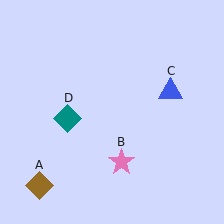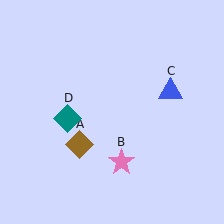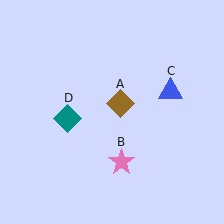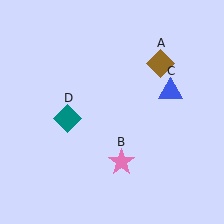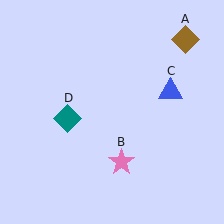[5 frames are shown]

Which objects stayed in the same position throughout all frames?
Pink star (object B) and blue triangle (object C) and teal diamond (object D) remained stationary.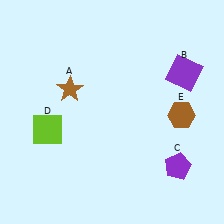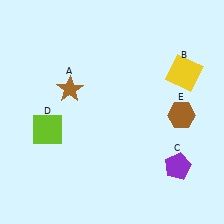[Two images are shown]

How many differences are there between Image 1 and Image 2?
There is 1 difference between the two images.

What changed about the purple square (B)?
In Image 1, B is purple. In Image 2, it changed to yellow.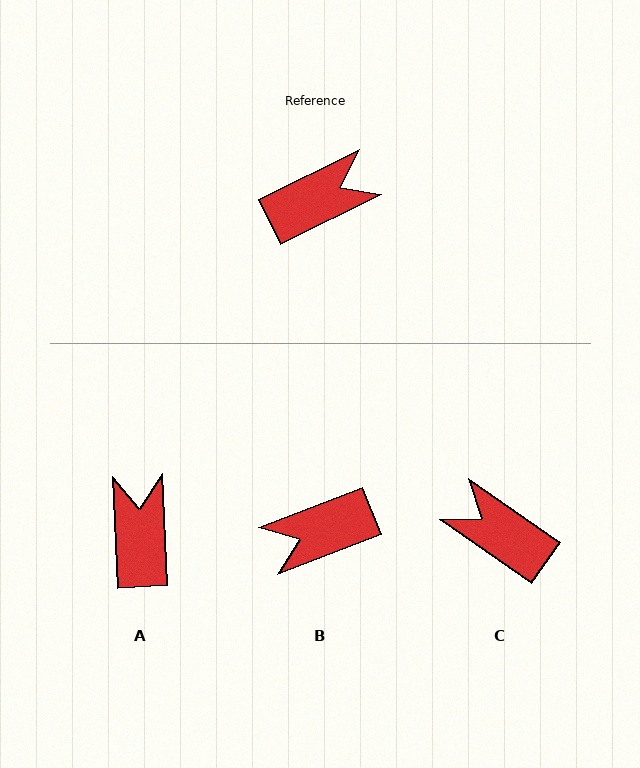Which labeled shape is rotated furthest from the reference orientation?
B, about 175 degrees away.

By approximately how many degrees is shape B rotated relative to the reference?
Approximately 175 degrees counter-clockwise.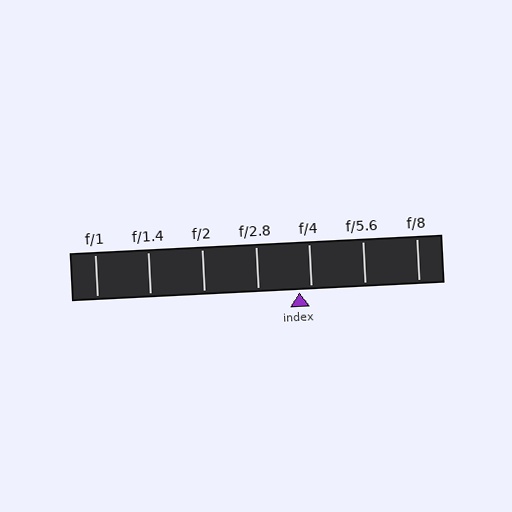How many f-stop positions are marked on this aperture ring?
There are 7 f-stop positions marked.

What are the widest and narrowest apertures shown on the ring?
The widest aperture shown is f/1 and the narrowest is f/8.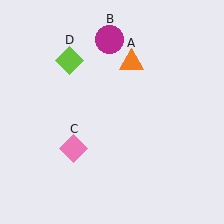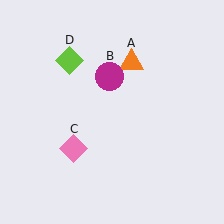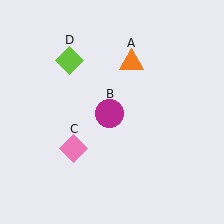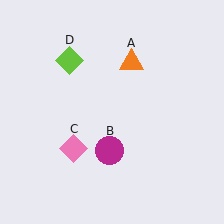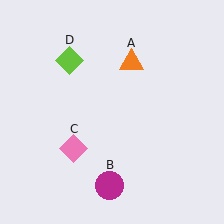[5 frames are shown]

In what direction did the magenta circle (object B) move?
The magenta circle (object B) moved down.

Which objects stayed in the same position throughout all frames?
Orange triangle (object A) and pink diamond (object C) and lime diamond (object D) remained stationary.